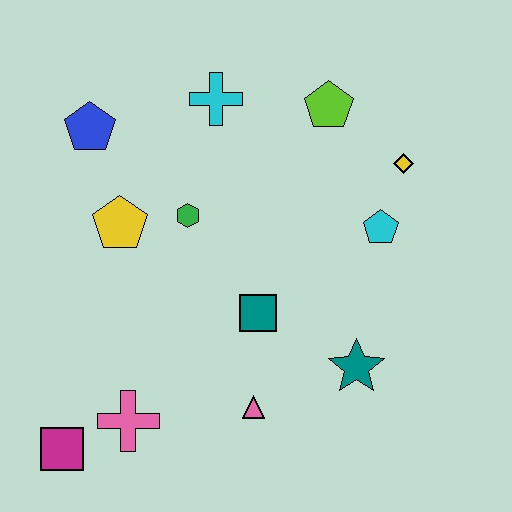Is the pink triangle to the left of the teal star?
Yes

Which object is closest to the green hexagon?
The yellow pentagon is closest to the green hexagon.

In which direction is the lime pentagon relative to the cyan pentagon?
The lime pentagon is above the cyan pentagon.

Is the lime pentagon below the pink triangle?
No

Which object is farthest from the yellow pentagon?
The yellow diamond is farthest from the yellow pentagon.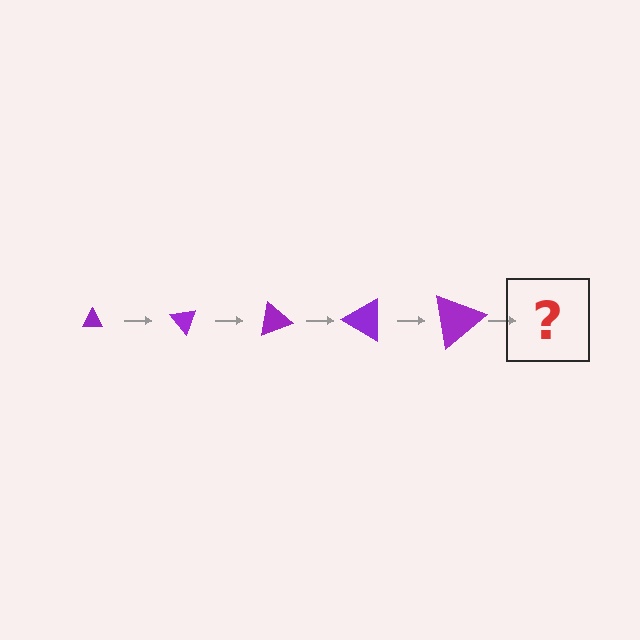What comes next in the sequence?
The next element should be a triangle, larger than the previous one and rotated 250 degrees from the start.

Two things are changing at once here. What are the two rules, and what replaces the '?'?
The two rules are that the triangle grows larger each step and it rotates 50 degrees each step. The '?' should be a triangle, larger than the previous one and rotated 250 degrees from the start.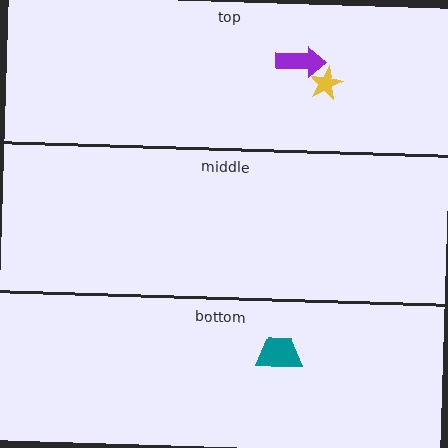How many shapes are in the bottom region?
1.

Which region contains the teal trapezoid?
The bottom region.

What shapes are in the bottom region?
The teal trapezoid.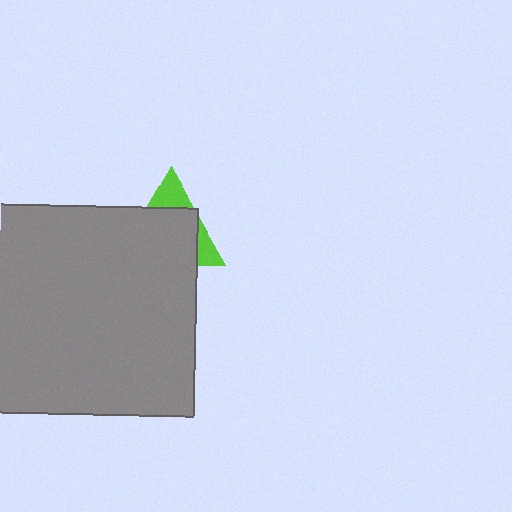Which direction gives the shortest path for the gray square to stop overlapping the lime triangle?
Moving down gives the shortest separation.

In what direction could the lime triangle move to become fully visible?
The lime triangle could move up. That would shift it out from behind the gray square entirely.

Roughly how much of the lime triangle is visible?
A small part of it is visible (roughly 31%).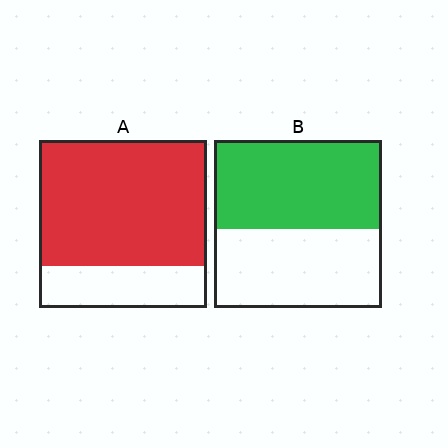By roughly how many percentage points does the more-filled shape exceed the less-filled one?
By roughly 20 percentage points (A over B).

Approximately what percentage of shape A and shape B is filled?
A is approximately 75% and B is approximately 55%.